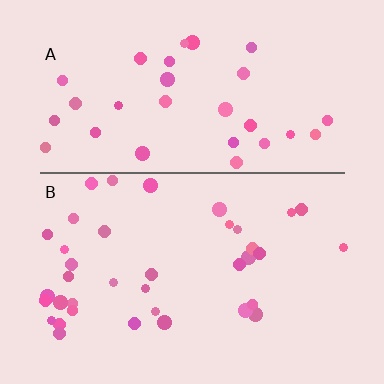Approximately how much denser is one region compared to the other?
Approximately 1.2× — region B over region A.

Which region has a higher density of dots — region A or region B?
B (the bottom).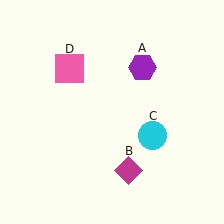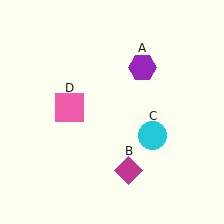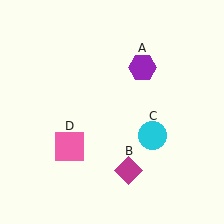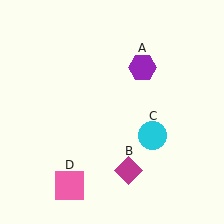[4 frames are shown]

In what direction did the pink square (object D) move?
The pink square (object D) moved down.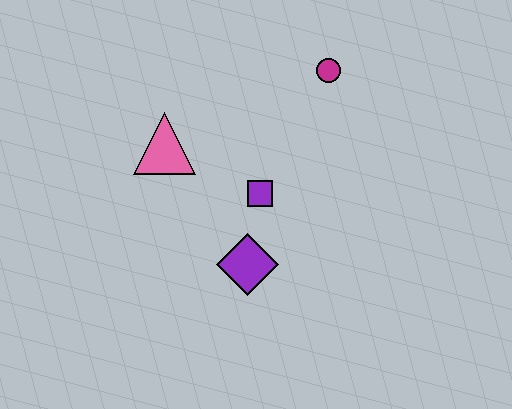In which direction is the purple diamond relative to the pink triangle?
The purple diamond is below the pink triangle.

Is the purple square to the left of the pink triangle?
No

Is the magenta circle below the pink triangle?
No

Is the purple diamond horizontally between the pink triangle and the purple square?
Yes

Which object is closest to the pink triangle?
The purple square is closest to the pink triangle.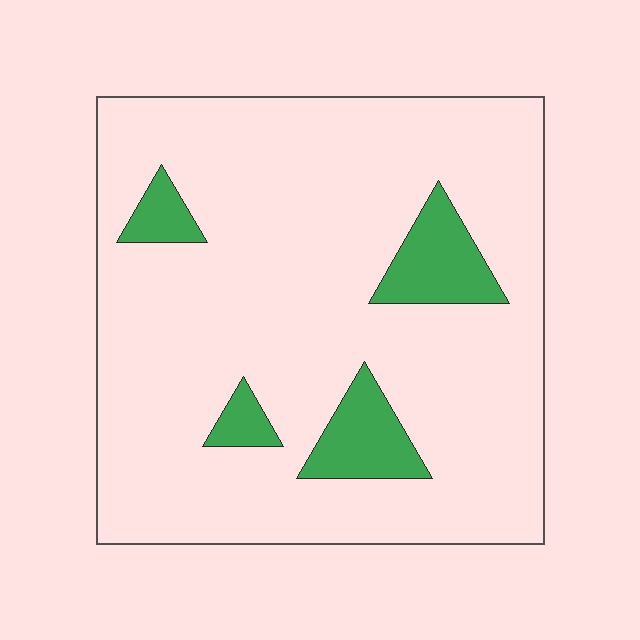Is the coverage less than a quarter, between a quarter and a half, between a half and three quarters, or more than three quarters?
Less than a quarter.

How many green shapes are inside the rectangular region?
4.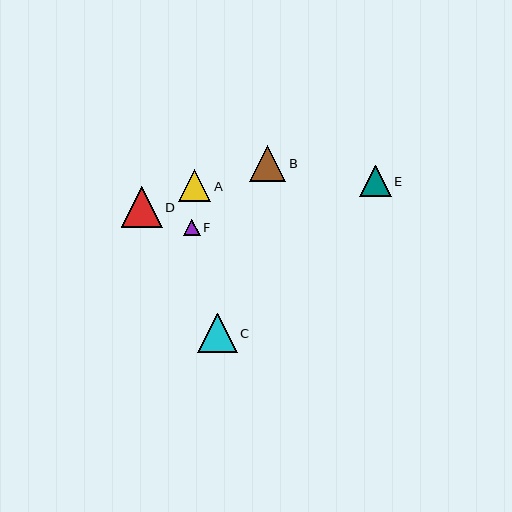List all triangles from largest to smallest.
From largest to smallest: D, C, B, A, E, F.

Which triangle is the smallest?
Triangle F is the smallest with a size of approximately 16 pixels.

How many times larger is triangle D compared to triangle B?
Triangle D is approximately 1.1 times the size of triangle B.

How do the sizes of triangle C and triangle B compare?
Triangle C and triangle B are approximately the same size.